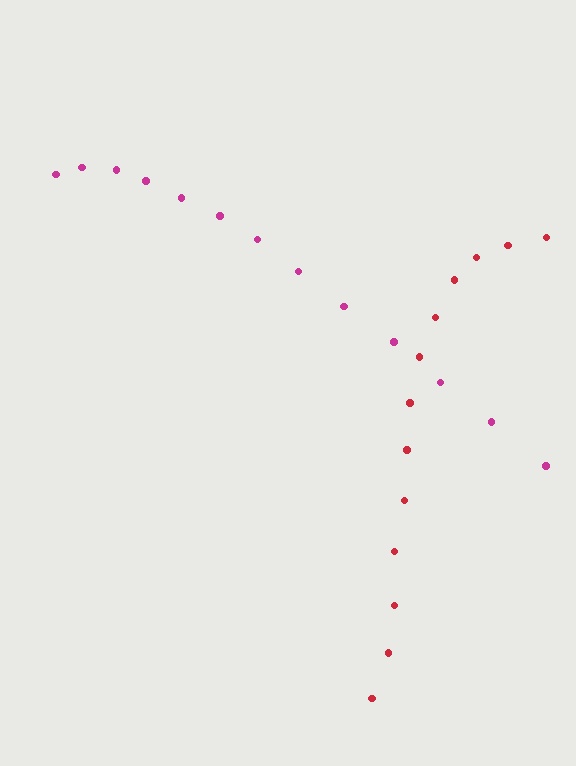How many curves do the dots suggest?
There are 2 distinct paths.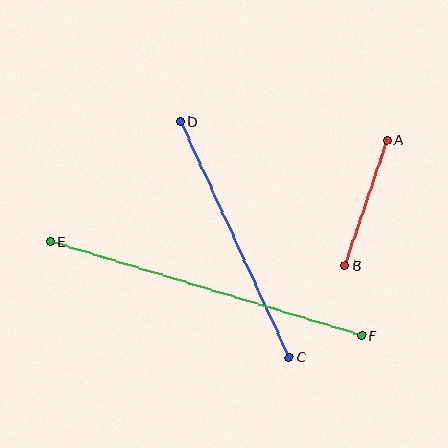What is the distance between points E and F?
The distance is approximately 325 pixels.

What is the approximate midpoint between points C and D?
The midpoint is at approximately (235, 239) pixels.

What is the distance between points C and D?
The distance is approximately 260 pixels.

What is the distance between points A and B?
The distance is approximately 132 pixels.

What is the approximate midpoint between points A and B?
The midpoint is at approximately (366, 203) pixels.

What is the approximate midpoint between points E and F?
The midpoint is at approximately (206, 289) pixels.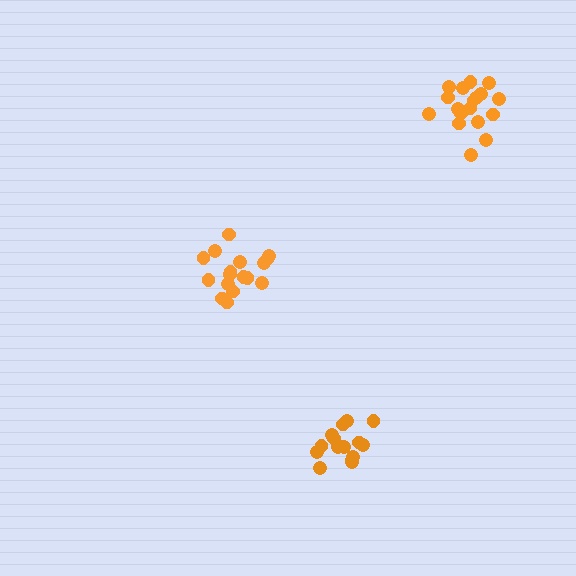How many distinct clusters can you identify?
There are 3 distinct clusters.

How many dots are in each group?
Group 1: 18 dots, Group 2: 16 dots, Group 3: 18 dots (52 total).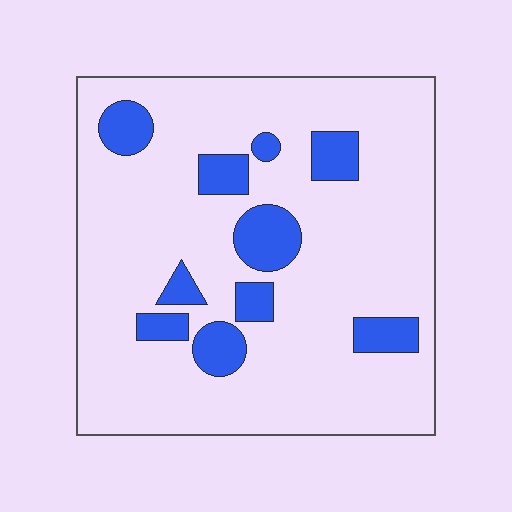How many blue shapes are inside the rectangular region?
10.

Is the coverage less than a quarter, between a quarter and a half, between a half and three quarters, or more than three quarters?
Less than a quarter.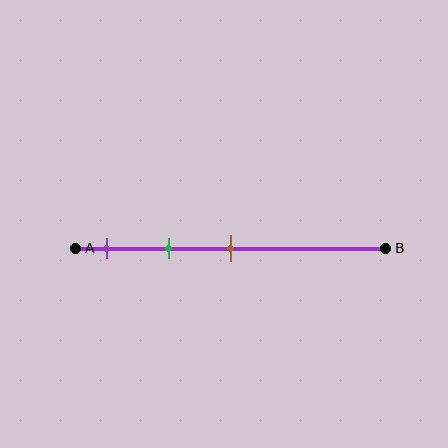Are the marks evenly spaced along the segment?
Yes, the marks are approximately evenly spaced.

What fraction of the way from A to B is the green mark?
The green mark is approximately 30% (0.3) of the way from A to B.